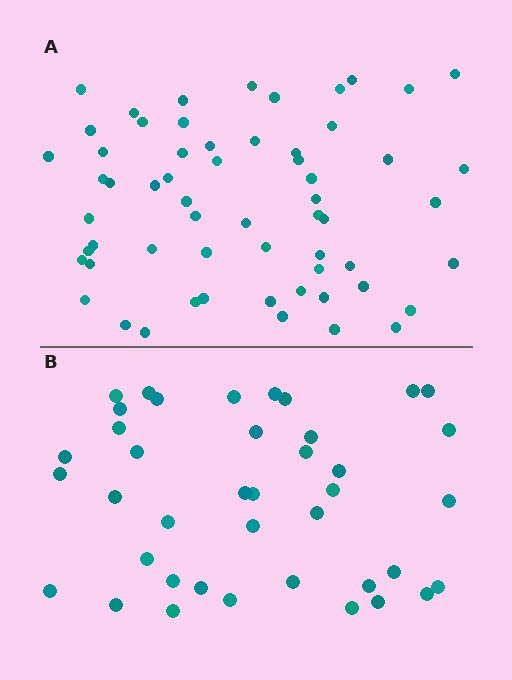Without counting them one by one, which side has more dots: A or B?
Region A (the top region) has more dots.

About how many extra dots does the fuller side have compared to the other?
Region A has approximately 20 more dots than region B.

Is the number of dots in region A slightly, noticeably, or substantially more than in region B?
Region A has substantially more. The ratio is roughly 1.5 to 1.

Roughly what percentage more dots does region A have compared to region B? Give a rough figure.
About 50% more.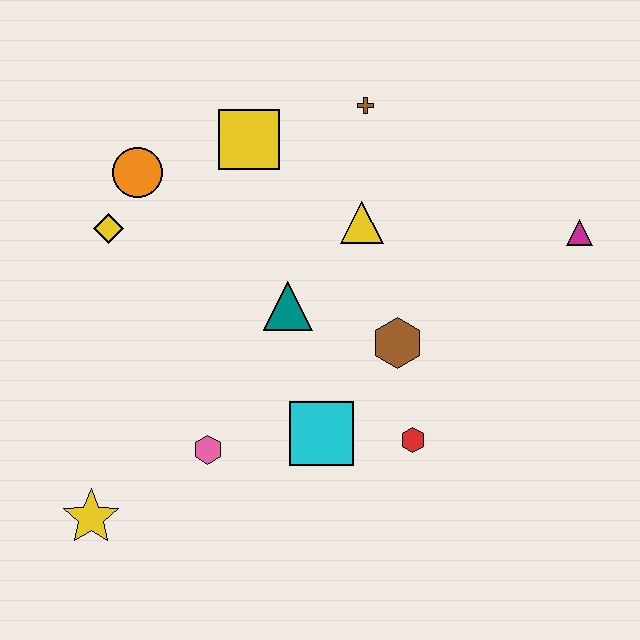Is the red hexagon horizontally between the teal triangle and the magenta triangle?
Yes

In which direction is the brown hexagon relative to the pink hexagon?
The brown hexagon is to the right of the pink hexagon.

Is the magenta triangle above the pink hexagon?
Yes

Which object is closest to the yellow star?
The pink hexagon is closest to the yellow star.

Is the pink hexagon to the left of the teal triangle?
Yes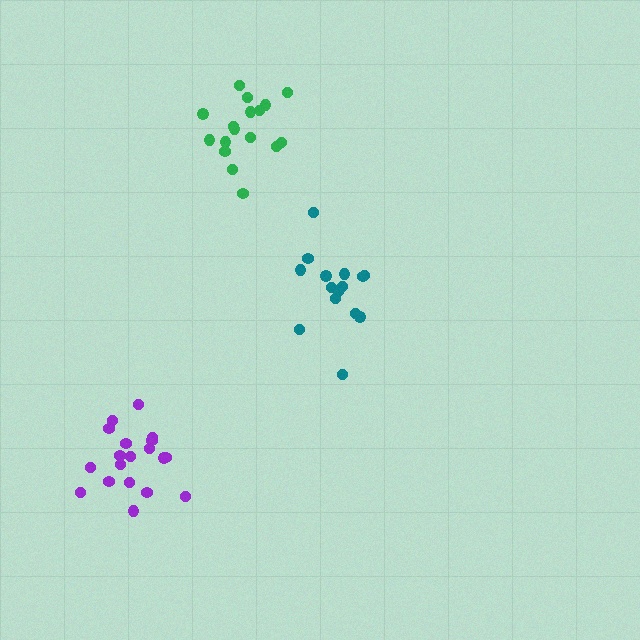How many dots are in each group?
Group 1: 17 dots, Group 2: 15 dots, Group 3: 19 dots (51 total).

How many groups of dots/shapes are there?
There are 3 groups.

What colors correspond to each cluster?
The clusters are colored: green, teal, purple.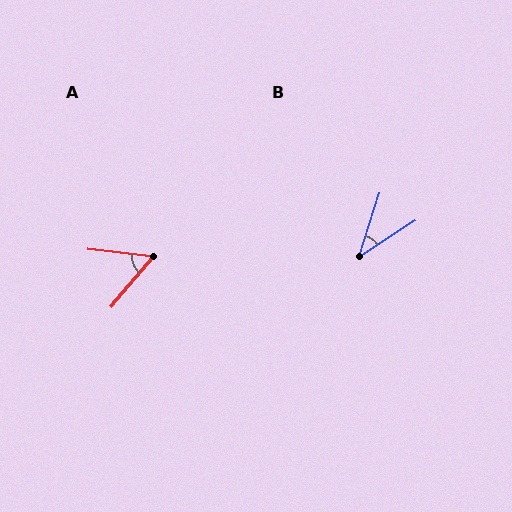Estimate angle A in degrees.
Approximately 57 degrees.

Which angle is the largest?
A, at approximately 57 degrees.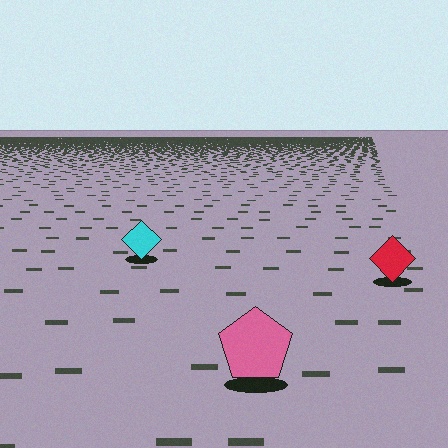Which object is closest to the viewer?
The pink pentagon is closest. The texture marks near it are larger and more spread out.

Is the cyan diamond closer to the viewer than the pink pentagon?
No. The pink pentagon is closer — you can tell from the texture gradient: the ground texture is coarser near it.